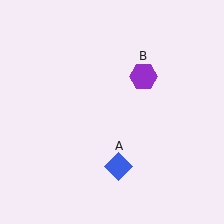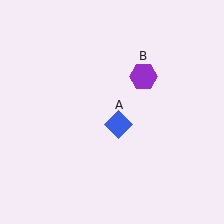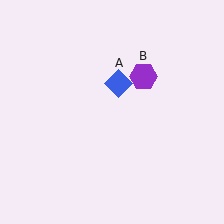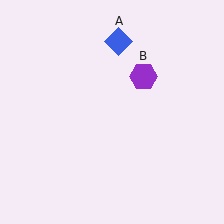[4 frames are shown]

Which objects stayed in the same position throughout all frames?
Purple hexagon (object B) remained stationary.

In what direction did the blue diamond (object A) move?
The blue diamond (object A) moved up.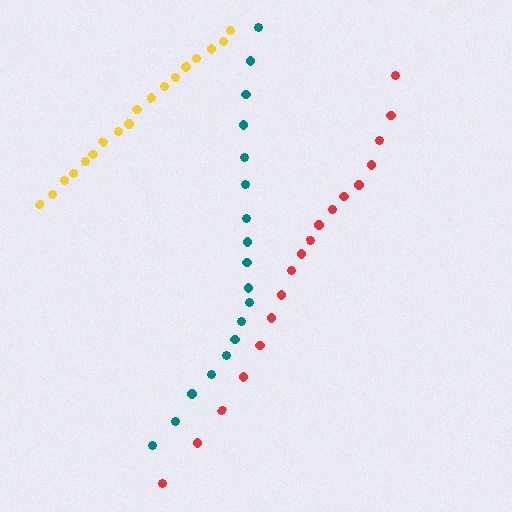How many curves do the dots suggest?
There are 3 distinct paths.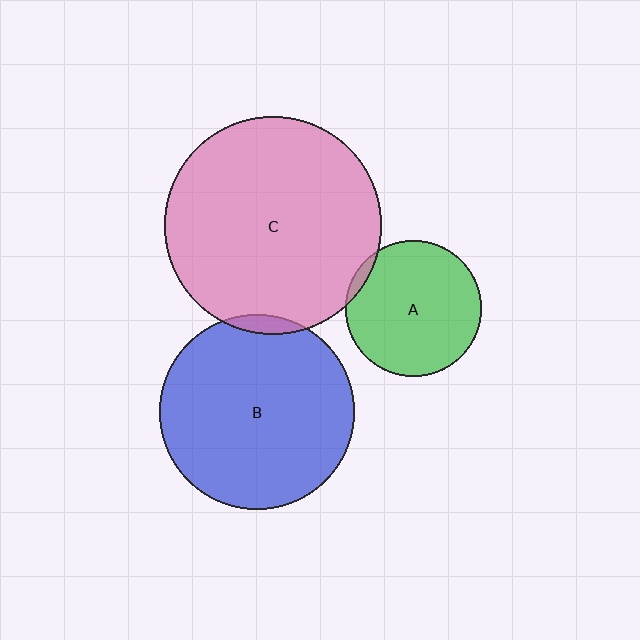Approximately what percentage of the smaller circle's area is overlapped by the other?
Approximately 5%.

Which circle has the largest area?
Circle C (pink).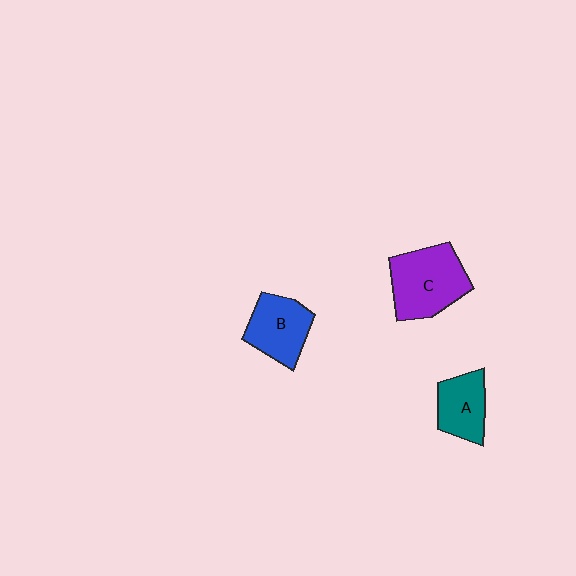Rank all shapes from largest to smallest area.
From largest to smallest: C (purple), B (blue), A (teal).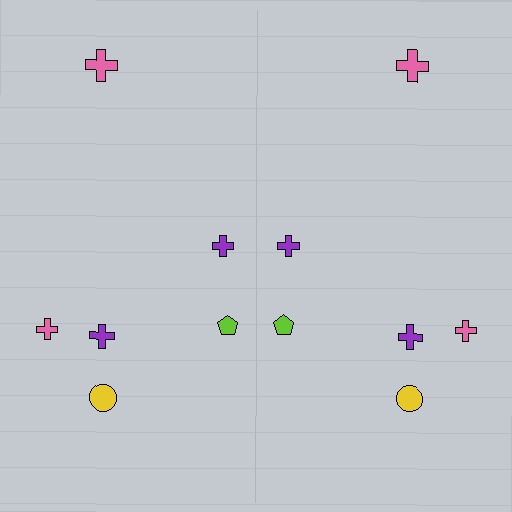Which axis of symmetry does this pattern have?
The pattern has a vertical axis of symmetry running through the center of the image.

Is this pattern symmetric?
Yes, this pattern has bilateral (reflection) symmetry.